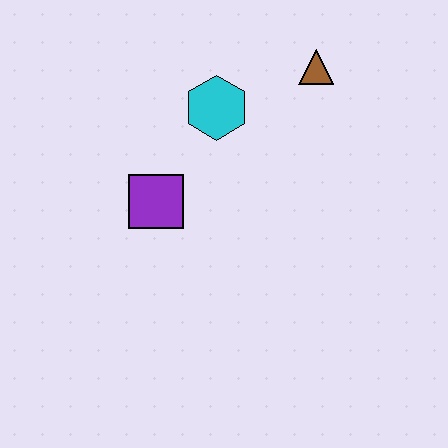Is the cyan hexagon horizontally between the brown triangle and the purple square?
Yes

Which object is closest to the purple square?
The cyan hexagon is closest to the purple square.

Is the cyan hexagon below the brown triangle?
Yes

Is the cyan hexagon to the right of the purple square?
Yes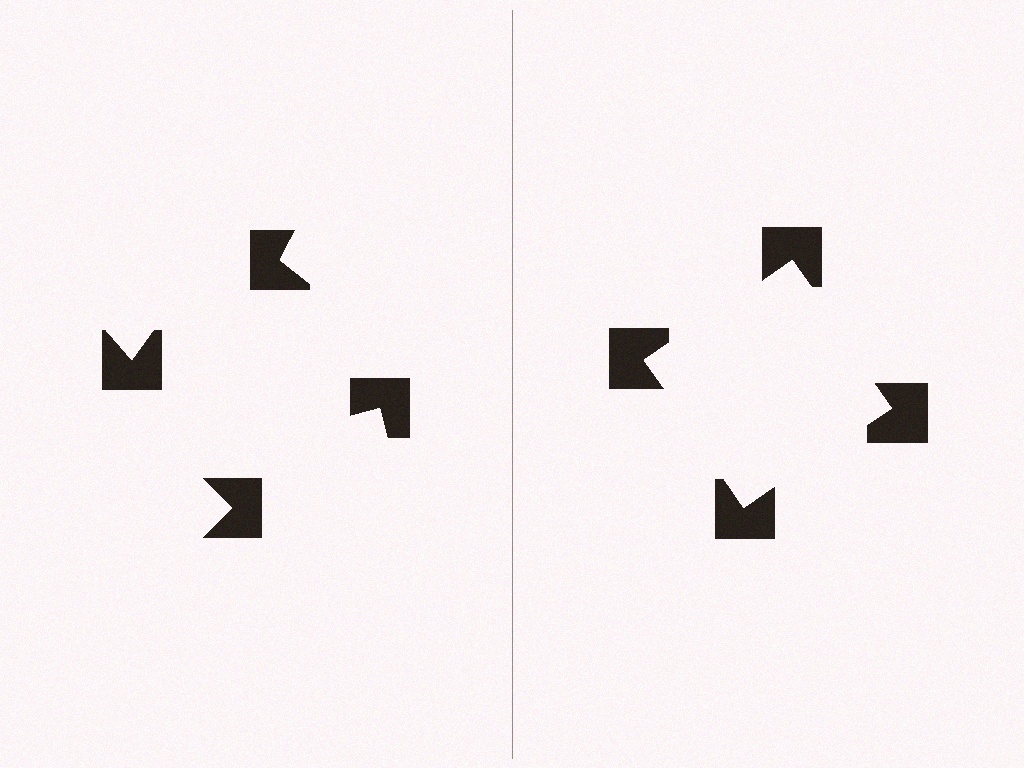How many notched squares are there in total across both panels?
8 — 4 on each side.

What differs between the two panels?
The notched squares are positioned identically on both sides; only the wedge orientations differ. On the right they align to a square; on the left they are misaligned.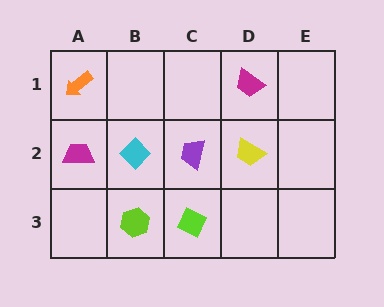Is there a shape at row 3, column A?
No, that cell is empty.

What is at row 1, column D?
A magenta trapezoid.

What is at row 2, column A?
A magenta trapezoid.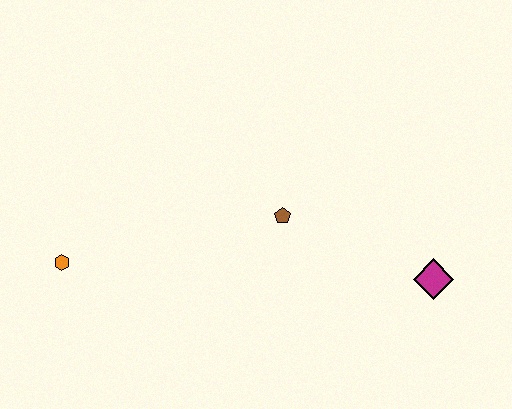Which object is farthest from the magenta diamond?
The orange hexagon is farthest from the magenta diamond.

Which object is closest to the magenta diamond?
The brown pentagon is closest to the magenta diamond.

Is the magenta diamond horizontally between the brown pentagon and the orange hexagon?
No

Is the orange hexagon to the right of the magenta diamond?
No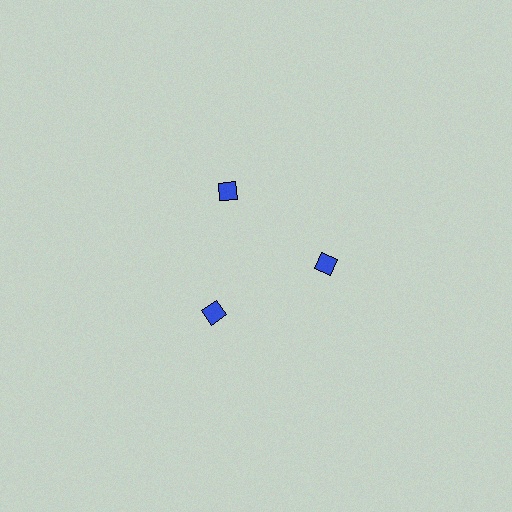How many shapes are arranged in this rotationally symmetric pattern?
There are 3 shapes, arranged in 3 groups of 1.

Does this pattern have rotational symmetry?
Yes, this pattern has 3-fold rotational symmetry. It looks the same after rotating 120 degrees around the center.